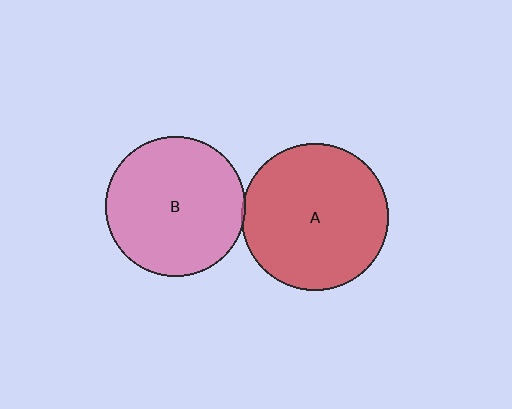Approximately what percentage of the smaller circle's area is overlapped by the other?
Approximately 5%.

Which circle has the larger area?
Circle A (red).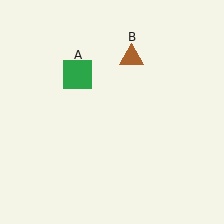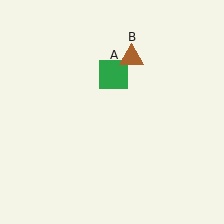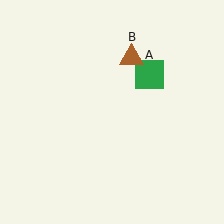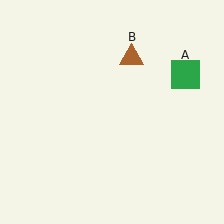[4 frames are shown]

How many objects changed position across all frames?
1 object changed position: green square (object A).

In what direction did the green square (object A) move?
The green square (object A) moved right.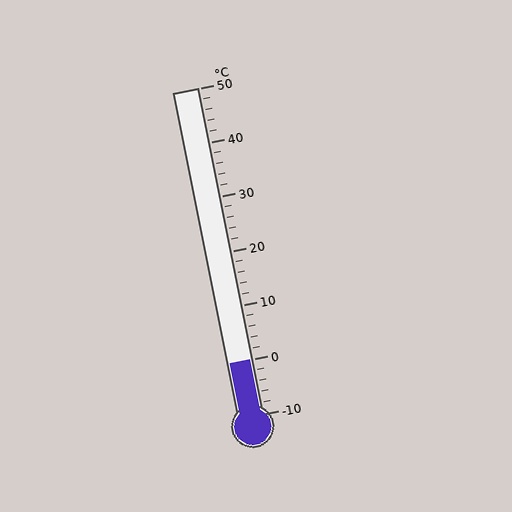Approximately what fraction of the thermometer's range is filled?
The thermometer is filled to approximately 15% of its range.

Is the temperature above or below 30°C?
The temperature is below 30°C.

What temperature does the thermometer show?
The thermometer shows approximately 0°C.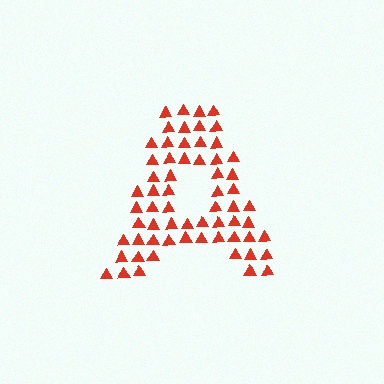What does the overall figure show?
The overall figure shows the letter A.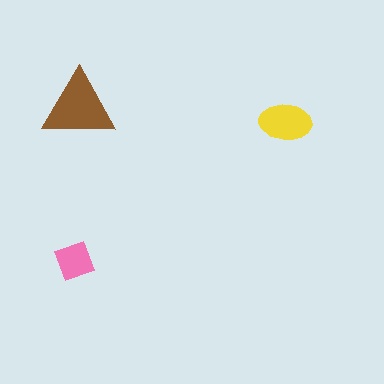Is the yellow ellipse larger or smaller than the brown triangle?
Smaller.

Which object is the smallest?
The pink square.